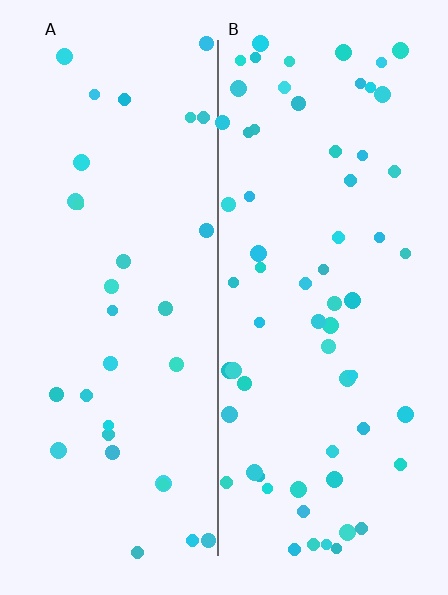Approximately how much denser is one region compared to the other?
Approximately 2.0× — region B over region A.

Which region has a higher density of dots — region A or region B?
B (the right).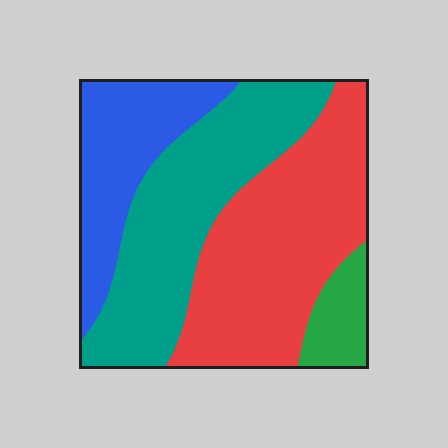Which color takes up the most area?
Red, at roughly 40%.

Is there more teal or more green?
Teal.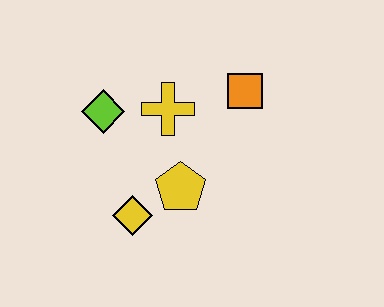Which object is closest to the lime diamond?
The yellow cross is closest to the lime diamond.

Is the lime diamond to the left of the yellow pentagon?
Yes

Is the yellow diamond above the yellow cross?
No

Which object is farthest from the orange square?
The yellow diamond is farthest from the orange square.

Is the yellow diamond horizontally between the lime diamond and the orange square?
Yes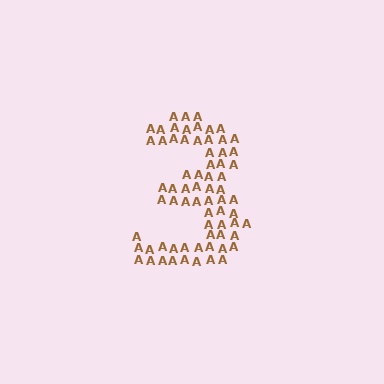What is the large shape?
The large shape is the digit 3.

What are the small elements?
The small elements are letter A's.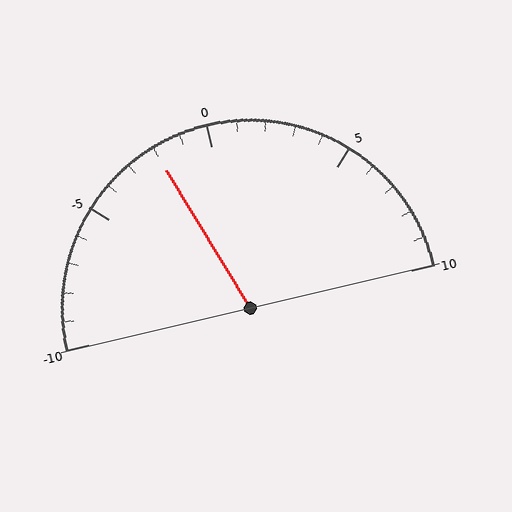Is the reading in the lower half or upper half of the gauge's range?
The reading is in the lower half of the range (-10 to 10).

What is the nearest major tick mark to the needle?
The nearest major tick mark is 0.